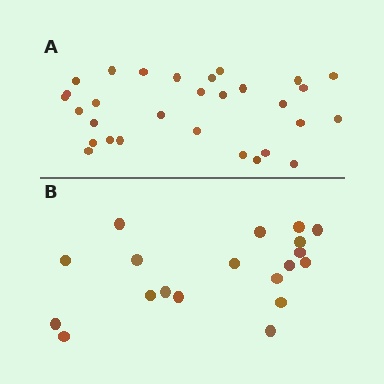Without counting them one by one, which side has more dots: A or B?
Region A (the top region) has more dots.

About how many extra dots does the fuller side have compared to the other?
Region A has roughly 12 or so more dots than region B.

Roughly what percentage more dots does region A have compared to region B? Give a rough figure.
About 60% more.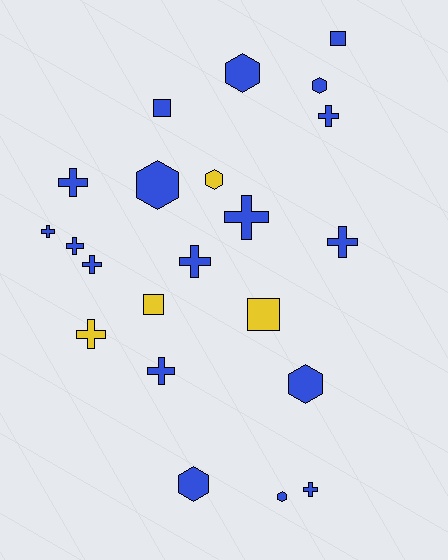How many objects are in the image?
There are 22 objects.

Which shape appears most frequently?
Cross, with 11 objects.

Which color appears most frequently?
Blue, with 18 objects.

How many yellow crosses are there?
There is 1 yellow cross.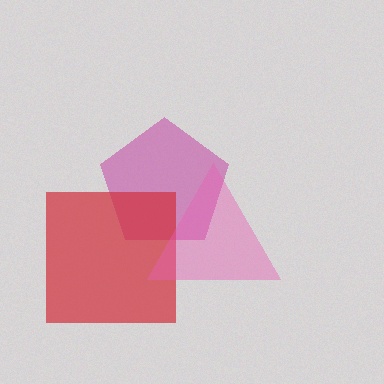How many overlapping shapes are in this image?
There are 3 overlapping shapes in the image.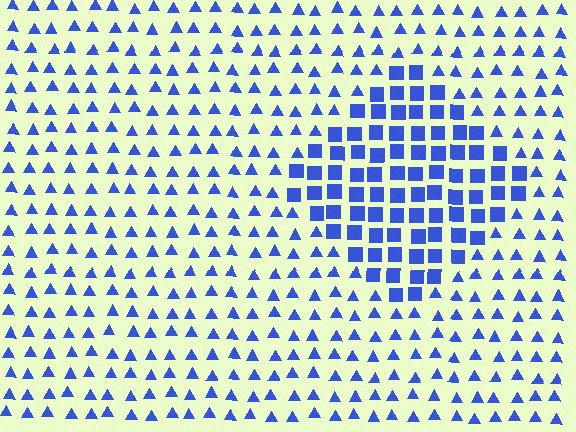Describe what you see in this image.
The image is filled with small blue elements arranged in a uniform grid. A diamond-shaped region contains squares, while the surrounding area contains triangles. The boundary is defined purely by the change in element shape.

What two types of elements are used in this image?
The image uses squares inside the diamond region and triangles outside it.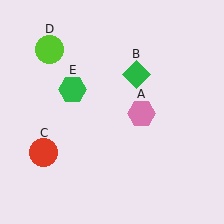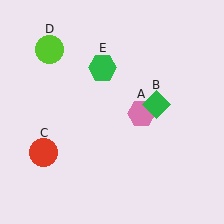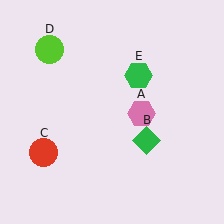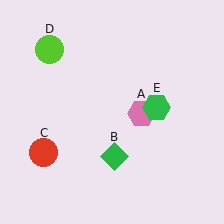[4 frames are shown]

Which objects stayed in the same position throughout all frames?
Pink hexagon (object A) and red circle (object C) and lime circle (object D) remained stationary.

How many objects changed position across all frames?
2 objects changed position: green diamond (object B), green hexagon (object E).